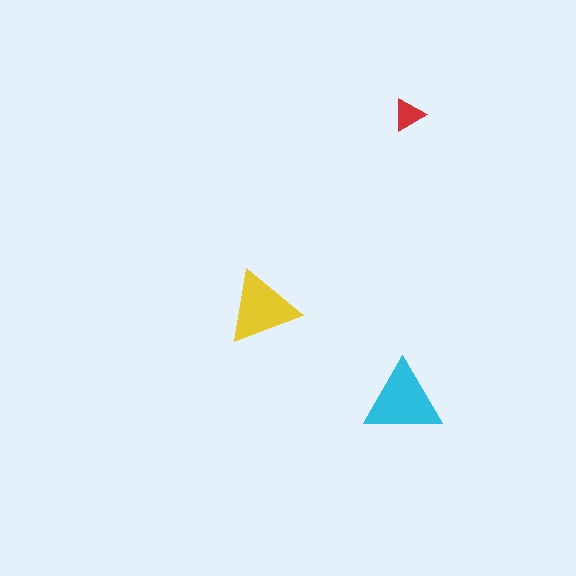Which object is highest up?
The red triangle is topmost.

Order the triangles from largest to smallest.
the cyan one, the yellow one, the red one.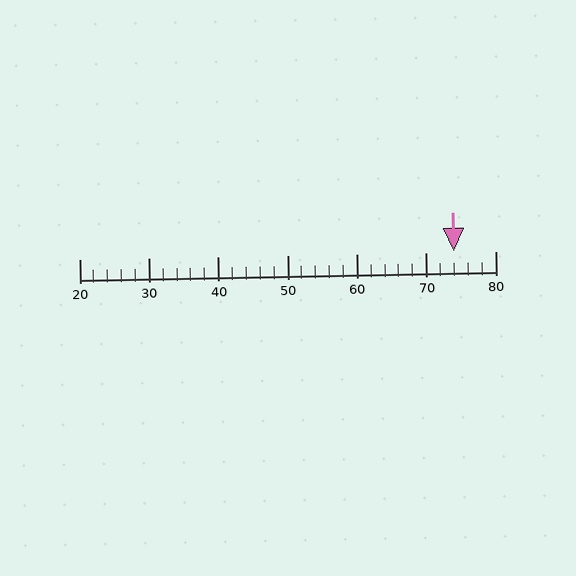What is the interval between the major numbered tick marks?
The major tick marks are spaced 10 units apart.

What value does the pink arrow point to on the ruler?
The pink arrow points to approximately 74.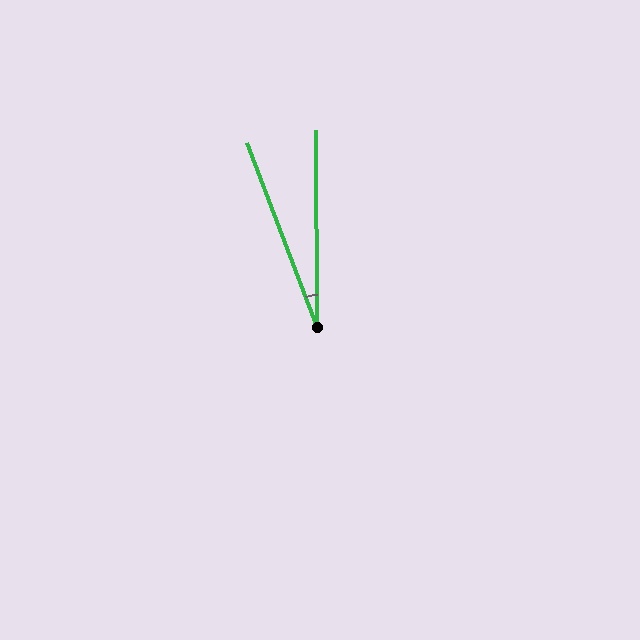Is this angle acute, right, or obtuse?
It is acute.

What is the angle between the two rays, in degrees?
Approximately 21 degrees.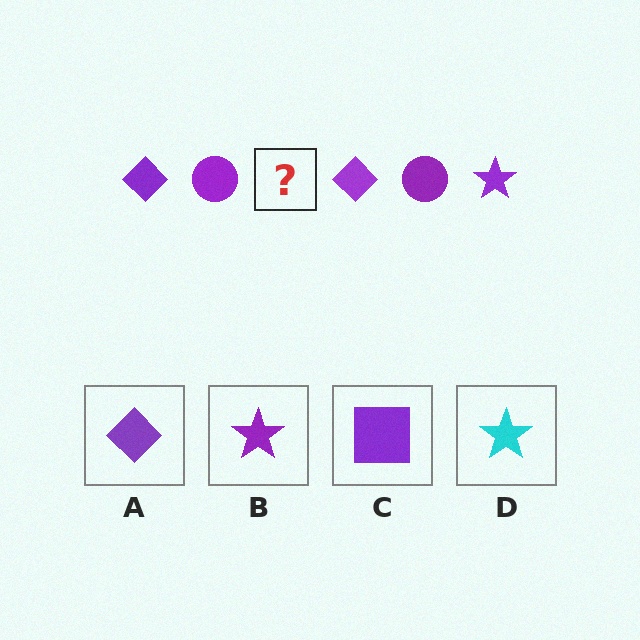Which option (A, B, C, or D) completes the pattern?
B.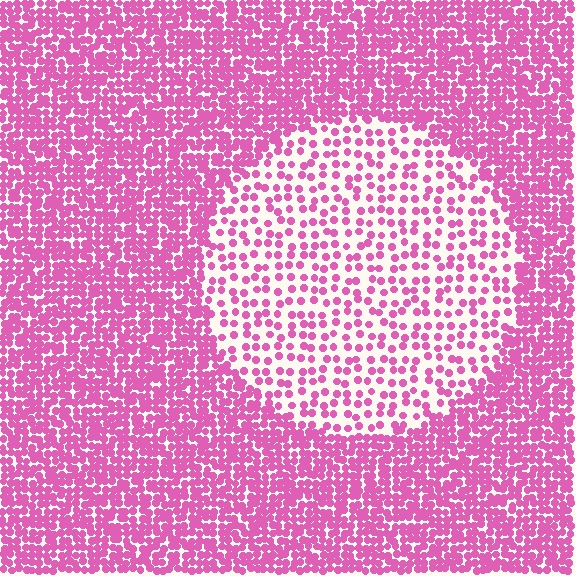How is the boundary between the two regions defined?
The boundary is defined by a change in element density (approximately 2.5x ratio). All elements are the same color, size, and shape.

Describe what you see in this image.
The image contains small pink elements arranged at two different densities. A circle-shaped region is visible where the elements are less densely packed than the surrounding area.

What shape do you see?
I see a circle.